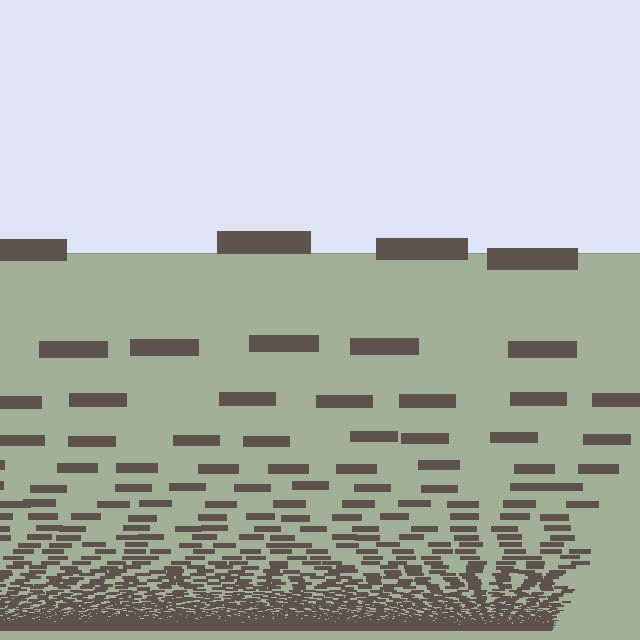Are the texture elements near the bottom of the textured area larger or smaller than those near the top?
Smaller. The gradient is inverted — elements near the bottom are smaller and denser.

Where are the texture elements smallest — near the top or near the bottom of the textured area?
Near the bottom.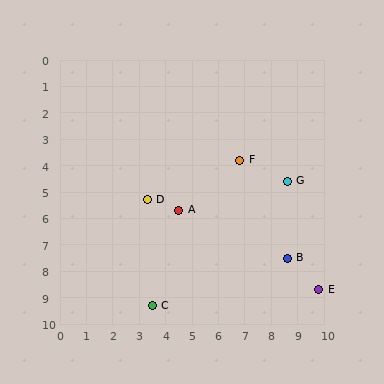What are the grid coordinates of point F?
Point F is at approximately (6.8, 3.8).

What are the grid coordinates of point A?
Point A is at approximately (4.5, 5.7).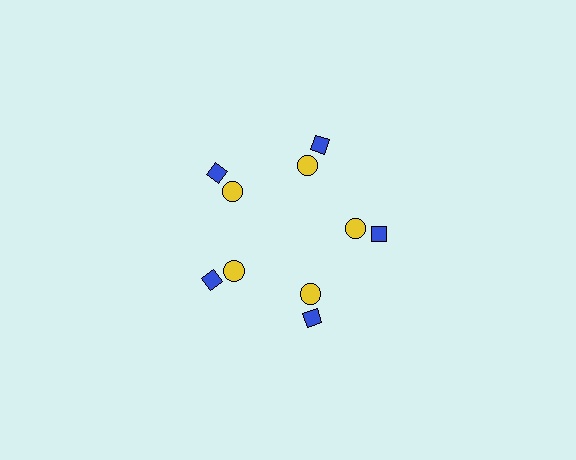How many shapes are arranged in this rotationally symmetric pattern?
There are 10 shapes, arranged in 5 groups of 2.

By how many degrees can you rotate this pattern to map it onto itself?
The pattern maps onto itself every 72 degrees of rotation.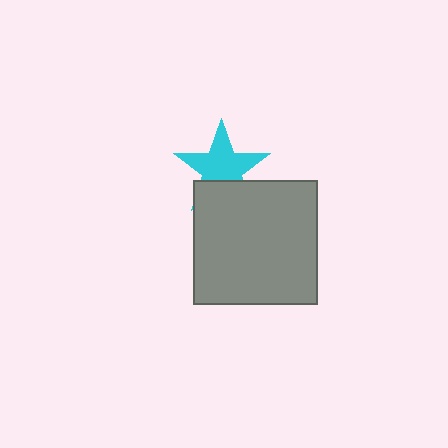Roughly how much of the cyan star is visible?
Most of it is visible (roughly 68%).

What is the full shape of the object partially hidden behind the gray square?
The partially hidden object is a cyan star.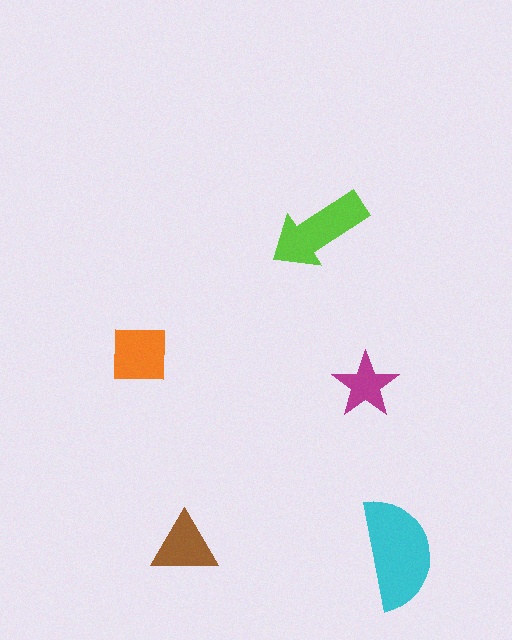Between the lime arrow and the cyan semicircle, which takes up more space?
The cyan semicircle.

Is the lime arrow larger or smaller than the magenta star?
Larger.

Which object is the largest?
The cyan semicircle.